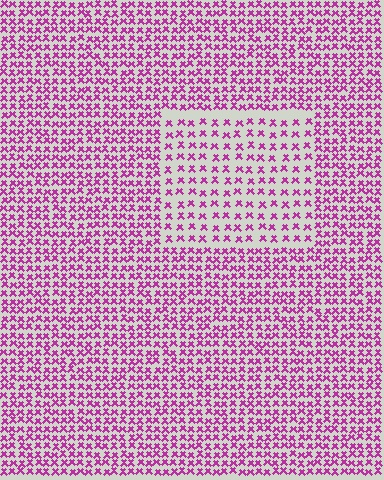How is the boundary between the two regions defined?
The boundary is defined by a change in element density (approximately 1.9x ratio). All elements are the same color, size, and shape.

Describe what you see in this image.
The image contains small magenta elements arranged at two different densities. A rectangle-shaped region is visible where the elements are less densely packed than the surrounding area.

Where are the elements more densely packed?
The elements are more densely packed outside the rectangle boundary.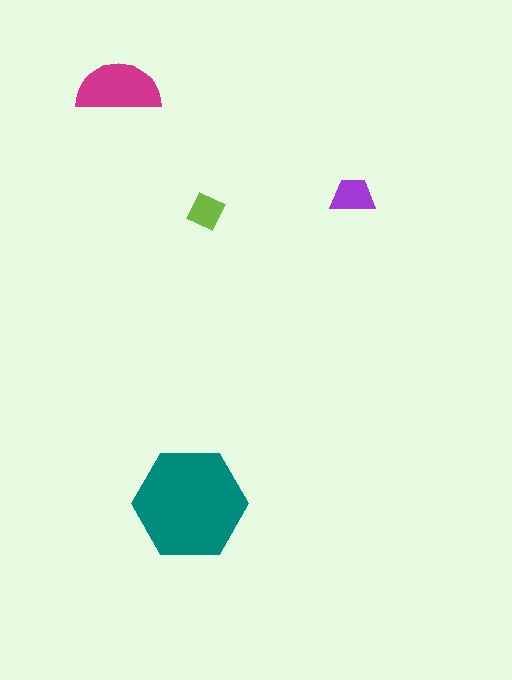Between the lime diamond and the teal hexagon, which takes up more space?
The teal hexagon.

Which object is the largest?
The teal hexagon.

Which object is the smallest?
The lime diamond.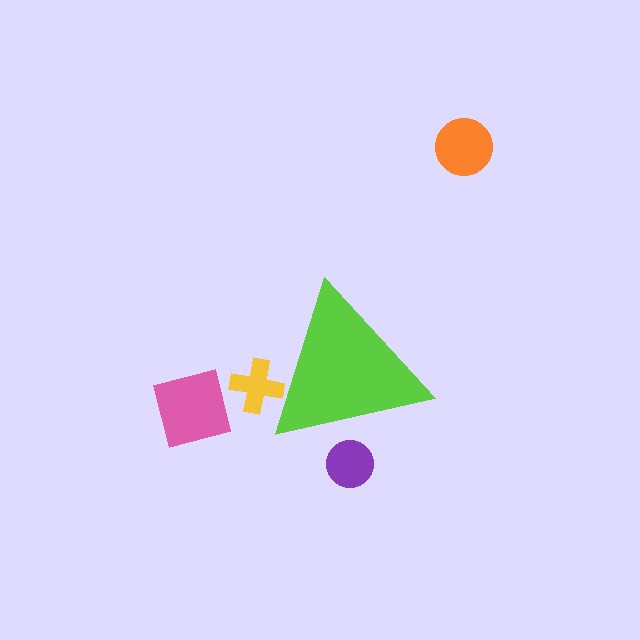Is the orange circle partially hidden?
No, the orange circle is fully visible.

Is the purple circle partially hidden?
Yes, the purple circle is partially hidden behind the lime triangle.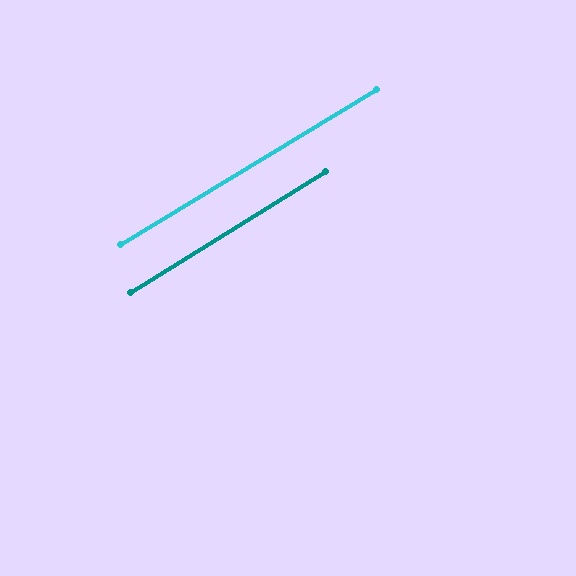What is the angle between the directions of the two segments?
Approximately 1 degree.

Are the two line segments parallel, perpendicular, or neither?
Parallel — their directions differ by only 0.6°.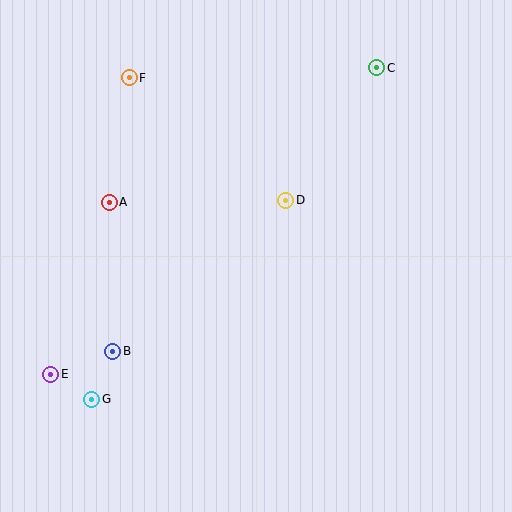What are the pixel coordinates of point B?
Point B is at (113, 351).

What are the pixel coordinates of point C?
Point C is at (377, 68).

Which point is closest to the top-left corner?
Point F is closest to the top-left corner.